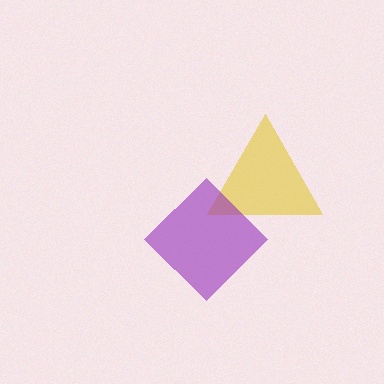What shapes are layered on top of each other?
The layered shapes are: a yellow triangle, a purple diamond.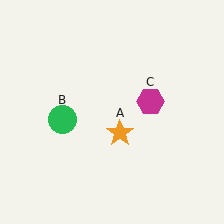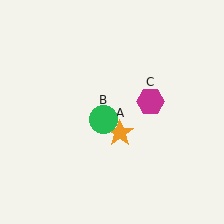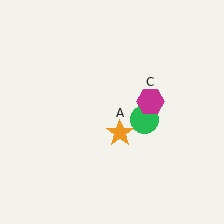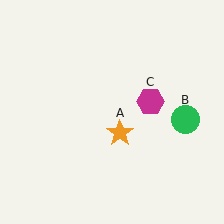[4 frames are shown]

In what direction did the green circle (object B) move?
The green circle (object B) moved right.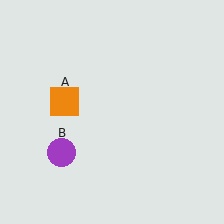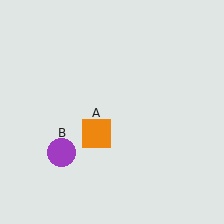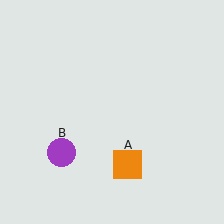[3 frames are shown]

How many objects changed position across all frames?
1 object changed position: orange square (object A).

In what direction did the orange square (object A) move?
The orange square (object A) moved down and to the right.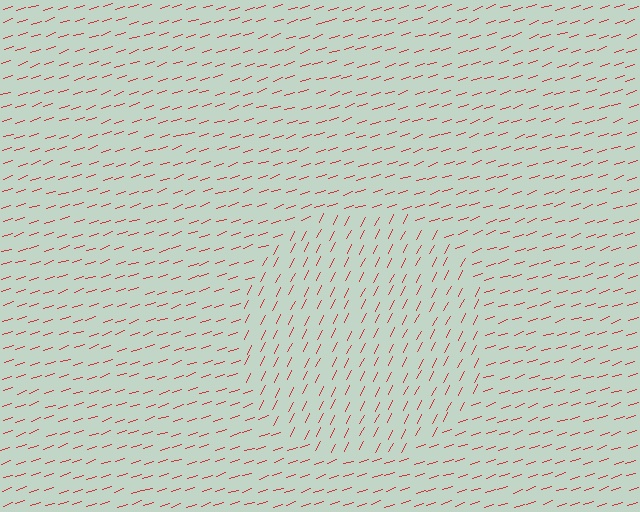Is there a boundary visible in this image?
Yes, there is a texture boundary formed by a change in line orientation.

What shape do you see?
I see a circle.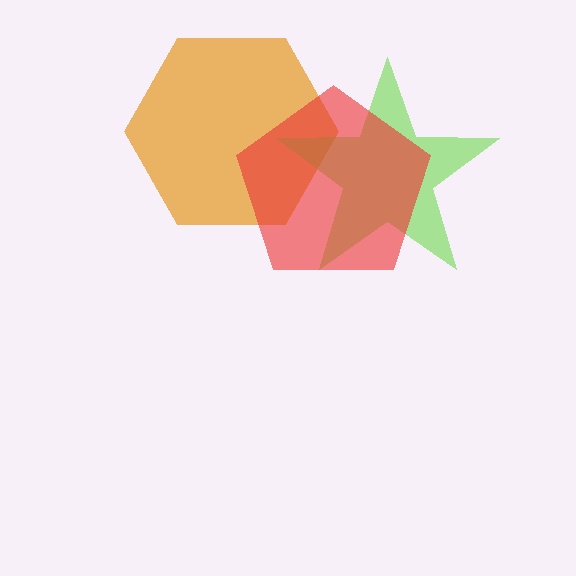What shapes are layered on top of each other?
The layered shapes are: an orange hexagon, a lime star, a red pentagon.